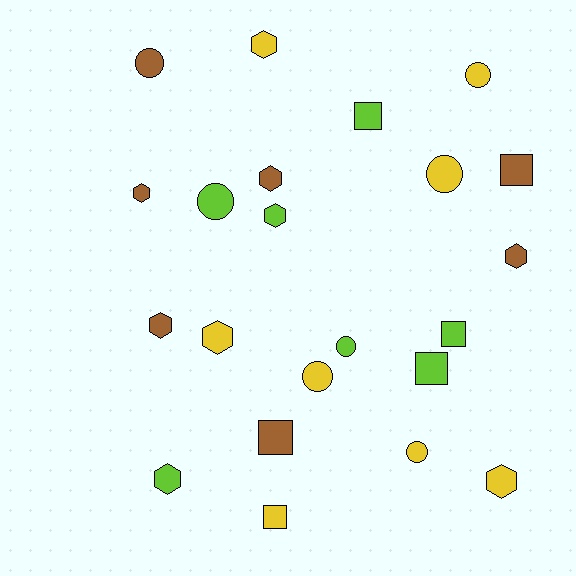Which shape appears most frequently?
Hexagon, with 9 objects.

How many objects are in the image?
There are 22 objects.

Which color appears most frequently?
Yellow, with 8 objects.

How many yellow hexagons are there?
There are 3 yellow hexagons.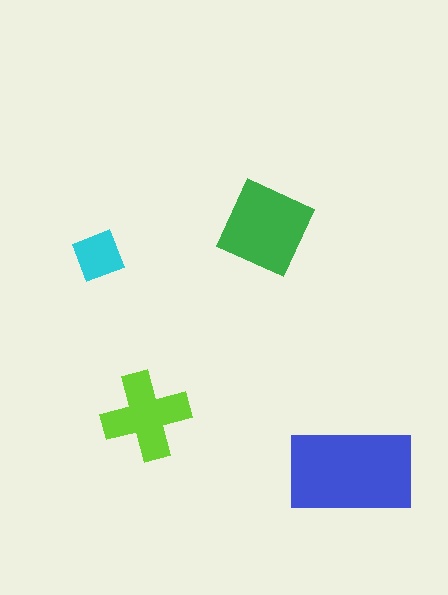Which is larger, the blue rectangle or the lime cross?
The blue rectangle.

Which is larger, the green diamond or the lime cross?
The green diamond.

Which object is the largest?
The blue rectangle.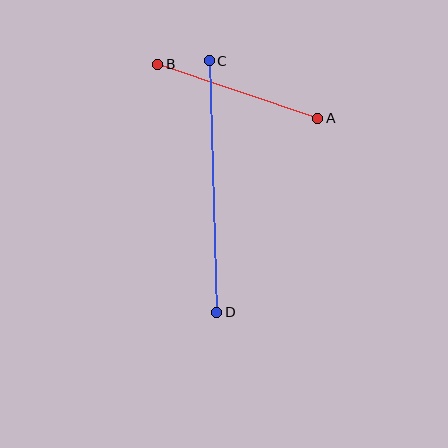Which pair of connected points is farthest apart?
Points C and D are farthest apart.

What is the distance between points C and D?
The distance is approximately 252 pixels.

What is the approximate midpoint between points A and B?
The midpoint is at approximately (238, 91) pixels.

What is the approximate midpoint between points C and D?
The midpoint is at approximately (213, 187) pixels.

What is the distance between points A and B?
The distance is approximately 169 pixels.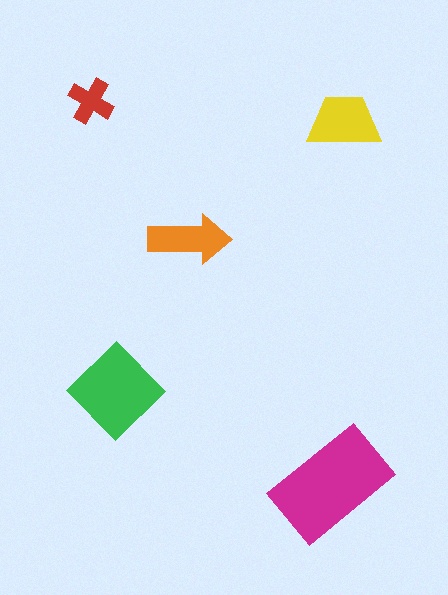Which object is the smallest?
The red cross.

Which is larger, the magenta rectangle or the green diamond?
The magenta rectangle.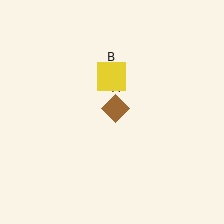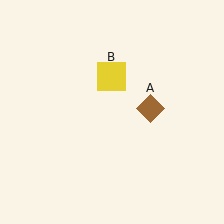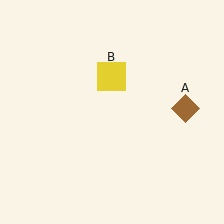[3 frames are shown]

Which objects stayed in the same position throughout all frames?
Yellow square (object B) remained stationary.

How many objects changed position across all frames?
1 object changed position: brown diamond (object A).